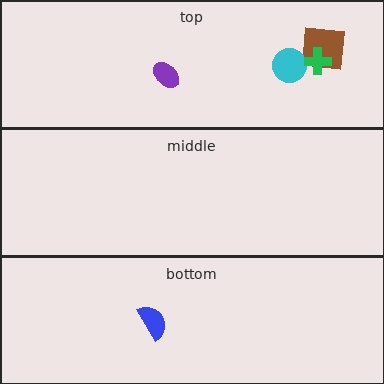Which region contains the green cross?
The top region.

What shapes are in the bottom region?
The blue semicircle.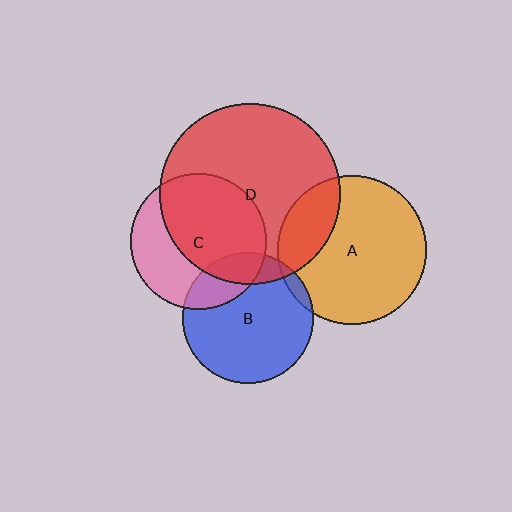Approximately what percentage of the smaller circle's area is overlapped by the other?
Approximately 60%.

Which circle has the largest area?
Circle D (red).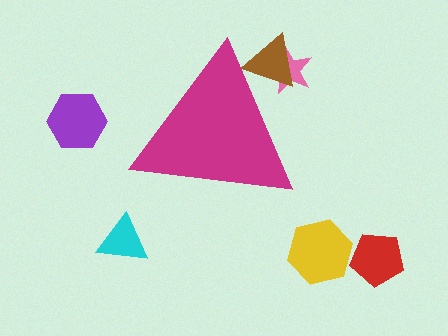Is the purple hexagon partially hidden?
No, the purple hexagon is fully visible.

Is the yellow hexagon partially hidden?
No, the yellow hexagon is fully visible.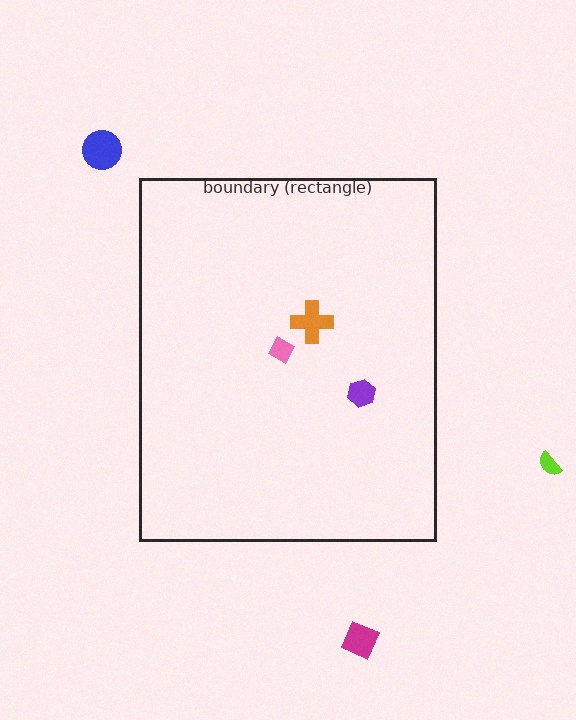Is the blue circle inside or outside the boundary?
Outside.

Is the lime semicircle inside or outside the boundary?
Outside.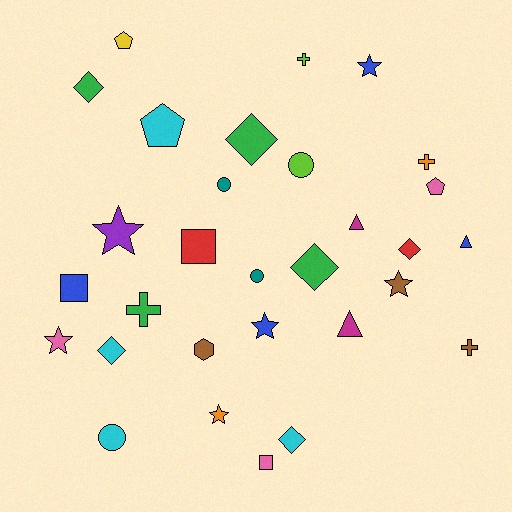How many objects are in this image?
There are 30 objects.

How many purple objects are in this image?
There is 1 purple object.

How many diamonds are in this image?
There are 6 diamonds.